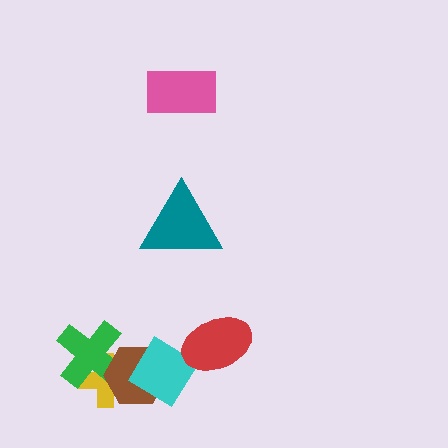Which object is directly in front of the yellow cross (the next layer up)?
The green cross is directly in front of the yellow cross.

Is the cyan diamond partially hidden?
Yes, it is partially covered by another shape.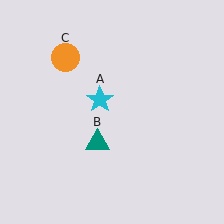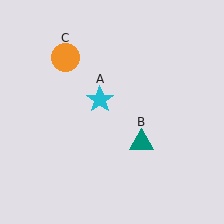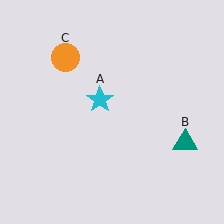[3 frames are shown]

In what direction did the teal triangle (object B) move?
The teal triangle (object B) moved right.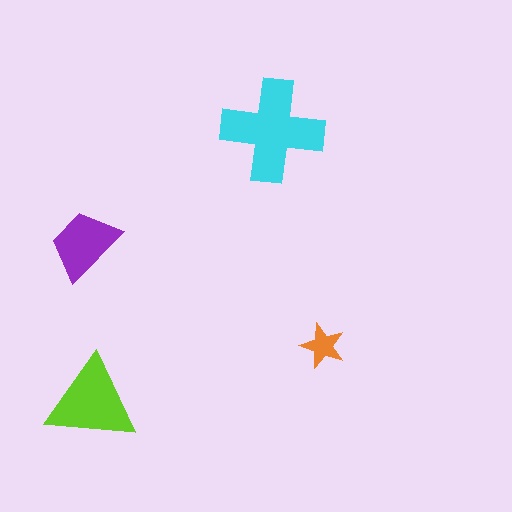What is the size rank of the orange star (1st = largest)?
4th.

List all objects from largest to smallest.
The cyan cross, the lime triangle, the purple trapezoid, the orange star.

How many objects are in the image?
There are 4 objects in the image.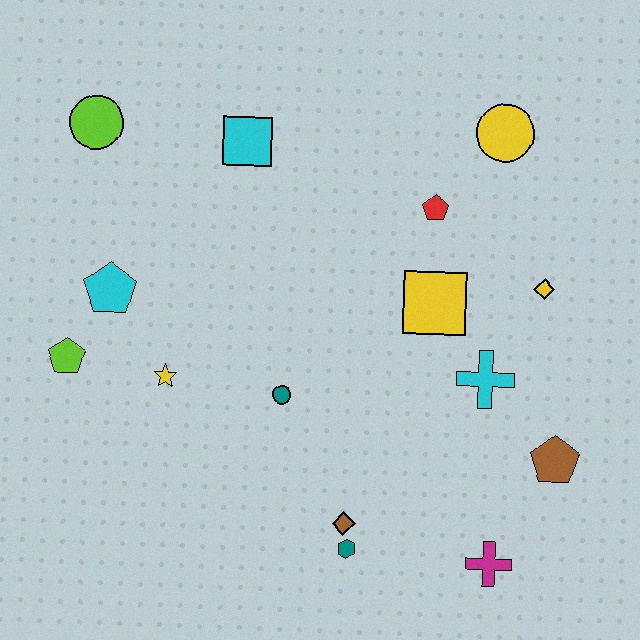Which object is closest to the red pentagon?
The yellow square is closest to the red pentagon.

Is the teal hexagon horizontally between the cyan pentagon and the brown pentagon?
Yes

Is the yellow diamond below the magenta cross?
No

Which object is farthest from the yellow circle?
The lime pentagon is farthest from the yellow circle.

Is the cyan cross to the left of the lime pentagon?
No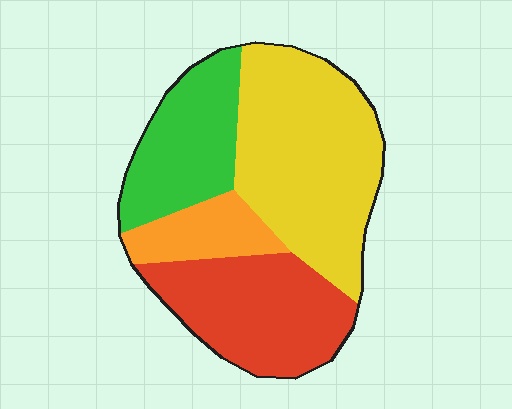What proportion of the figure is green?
Green covers 21% of the figure.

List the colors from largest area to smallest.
From largest to smallest: yellow, red, green, orange.